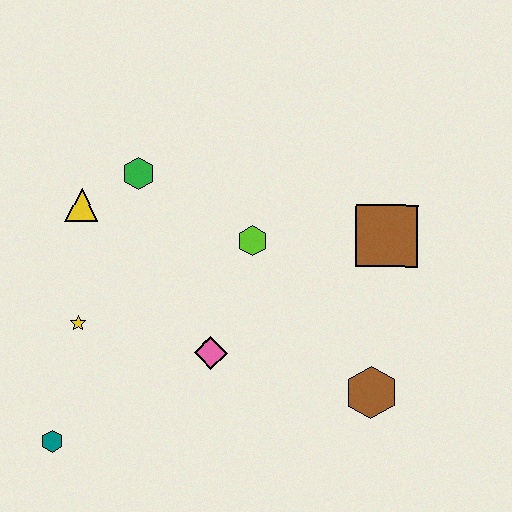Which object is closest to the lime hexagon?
The pink diamond is closest to the lime hexagon.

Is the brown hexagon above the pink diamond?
No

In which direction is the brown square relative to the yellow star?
The brown square is to the right of the yellow star.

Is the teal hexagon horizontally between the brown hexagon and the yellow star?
No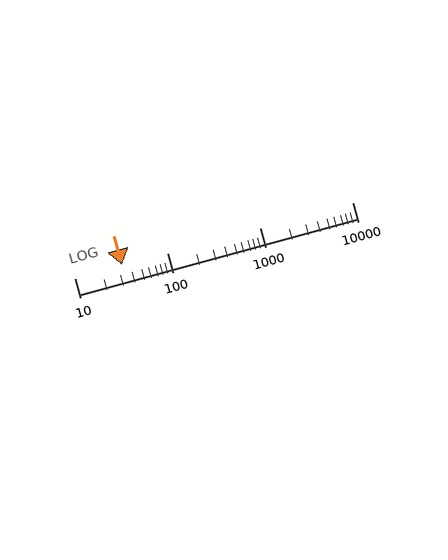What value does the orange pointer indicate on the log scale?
The pointer indicates approximately 33.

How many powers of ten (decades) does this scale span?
The scale spans 3 decades, from 10 to 10000.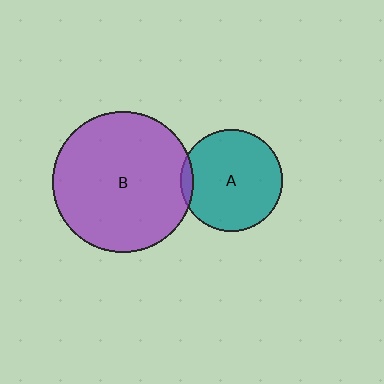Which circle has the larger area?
Circle B (purple).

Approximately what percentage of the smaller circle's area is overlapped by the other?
Approximately 5%.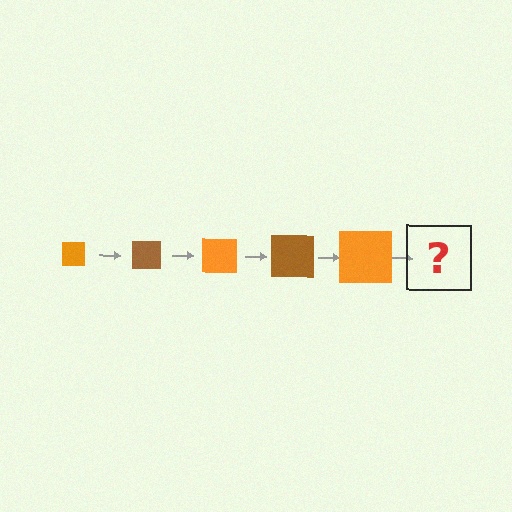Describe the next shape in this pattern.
It should be a brown square, larger than the previous one.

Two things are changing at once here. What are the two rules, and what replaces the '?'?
The two rules are that the square grows larger each step and the color cycles through orange and brown. The '?' should be a brown square, larger than the previous one.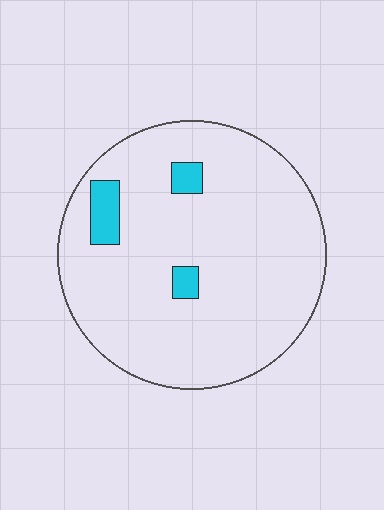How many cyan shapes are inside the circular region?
3.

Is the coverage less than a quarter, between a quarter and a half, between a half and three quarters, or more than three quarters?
Less than a quarter.